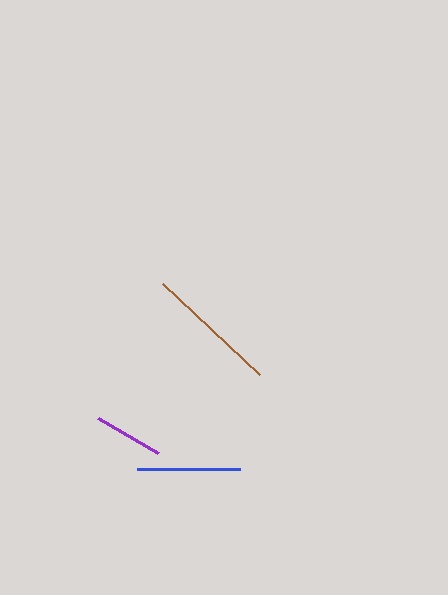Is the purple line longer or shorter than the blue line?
The blue line is longer than the purple line.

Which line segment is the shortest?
The purple line is the shortest at approximately 69 pixels.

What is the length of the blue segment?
The blue segment is approximately 103 pixels long.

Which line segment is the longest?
The brown line is the longest at approximately 133 pixels.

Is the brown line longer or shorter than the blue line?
The brown line is longer than the blue line.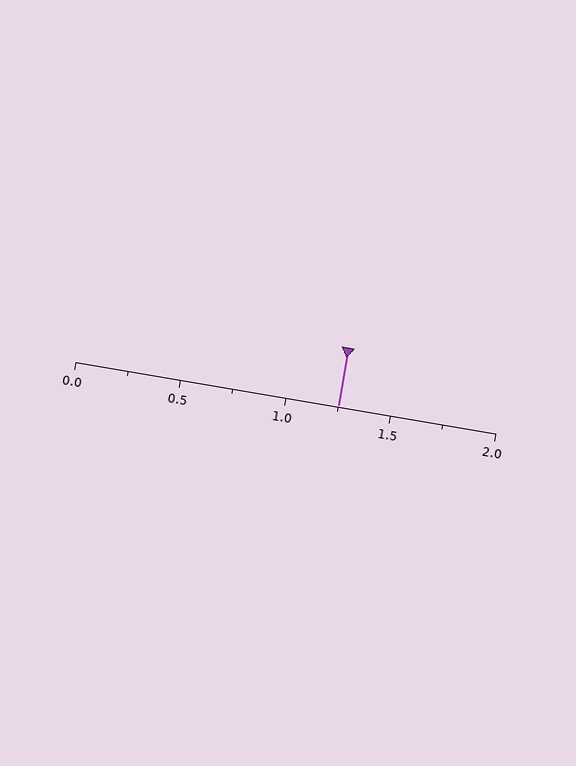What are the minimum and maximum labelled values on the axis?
The axis runs from 0.0 to 2.0.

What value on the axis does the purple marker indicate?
The marker indicates approximately 1.25.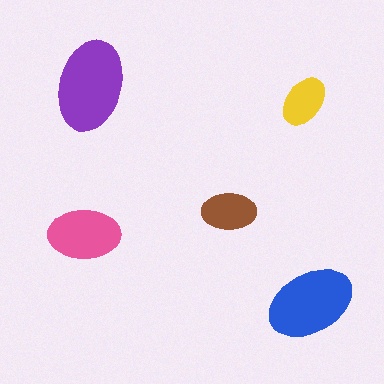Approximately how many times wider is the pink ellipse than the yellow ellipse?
About 1.5 times wider.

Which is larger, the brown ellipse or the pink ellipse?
The pink one.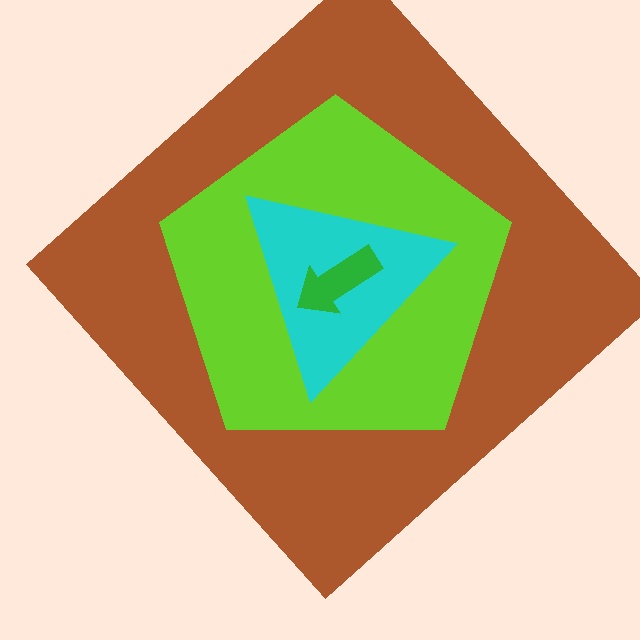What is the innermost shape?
The green arrow.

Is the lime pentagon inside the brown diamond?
Yes.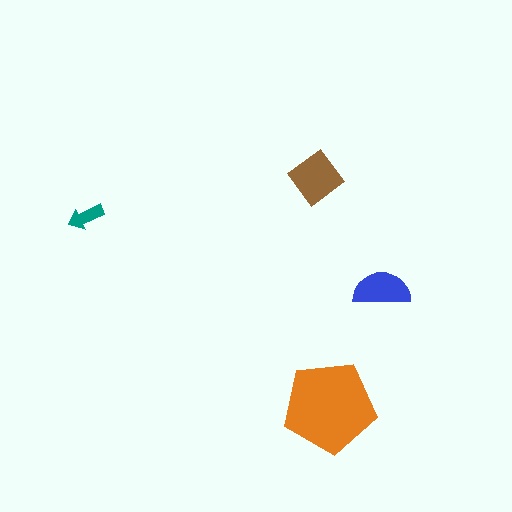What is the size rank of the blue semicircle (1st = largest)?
3rd.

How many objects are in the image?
There are 4 objects in the image.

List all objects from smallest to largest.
The teal arrow, the blue semicircle, the brown diamond, the orange pentagon.